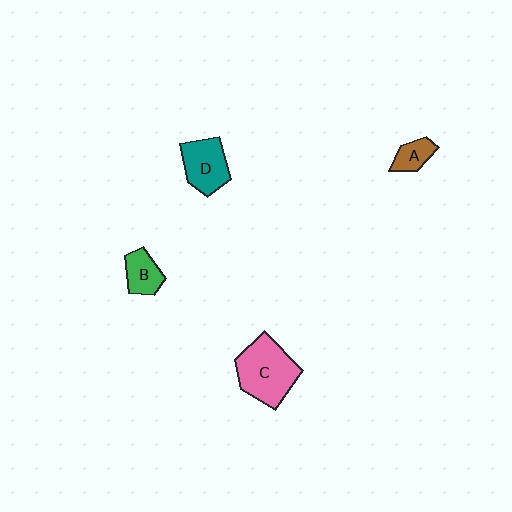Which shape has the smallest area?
Shape A (brown).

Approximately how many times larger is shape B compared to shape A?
Approximately 1.3 times.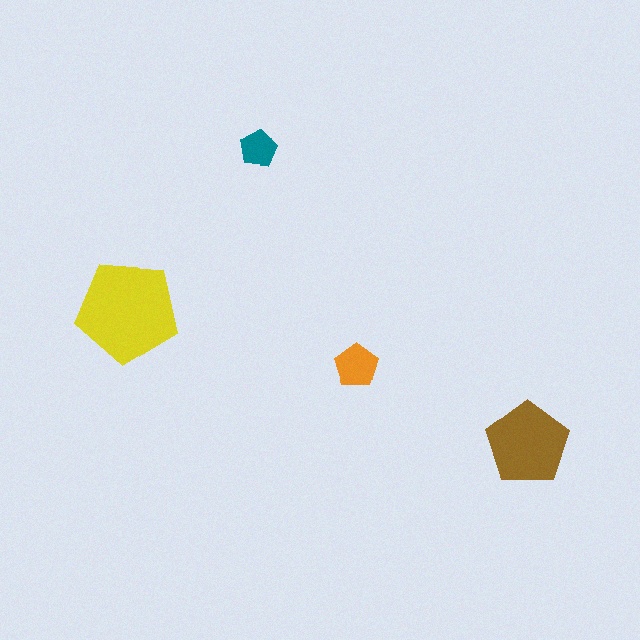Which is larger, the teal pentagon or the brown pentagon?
The brown one.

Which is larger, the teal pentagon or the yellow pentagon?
The yellow one.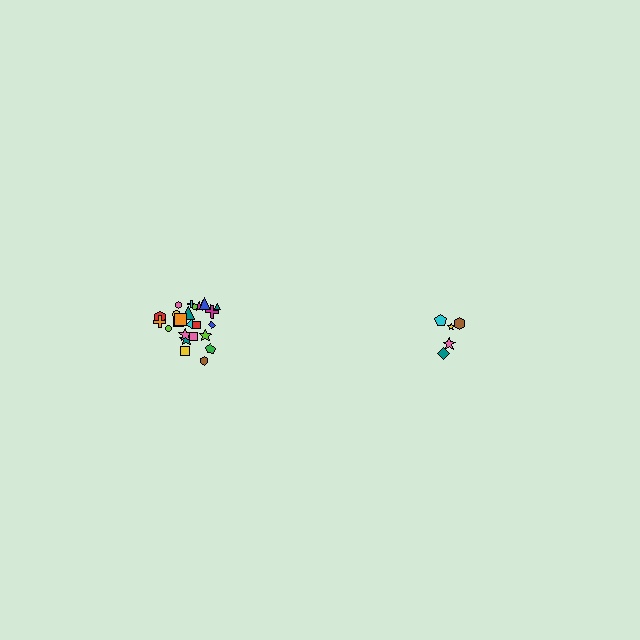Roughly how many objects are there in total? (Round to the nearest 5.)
Roughly 30 objects in total.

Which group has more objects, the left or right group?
The left group.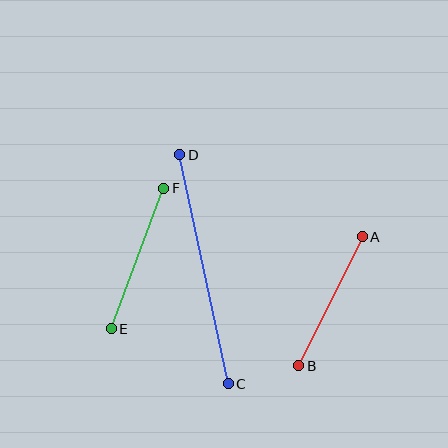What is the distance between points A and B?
The distance is approximately 144 pixels.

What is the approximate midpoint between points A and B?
The midpoint is at approximately (330, 301) pixels.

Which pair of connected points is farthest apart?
Points C and D are farthest apart.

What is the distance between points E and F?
The distance is approximately 150 pixels.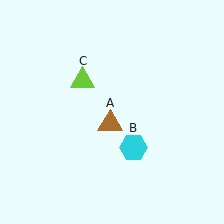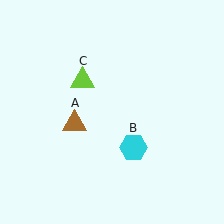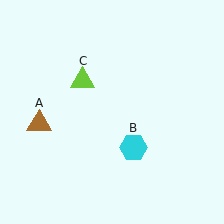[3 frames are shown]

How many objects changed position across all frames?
1 object changed position: brown triangle (object A).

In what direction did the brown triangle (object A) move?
The brown triangle (object A) moved left.